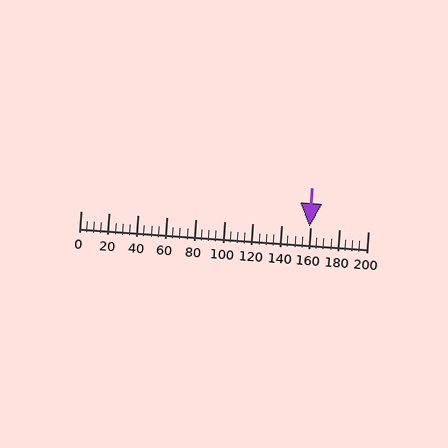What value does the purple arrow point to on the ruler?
The purple arrow points to approximately 160.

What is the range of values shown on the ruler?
The ruler shows values from 0 to 200.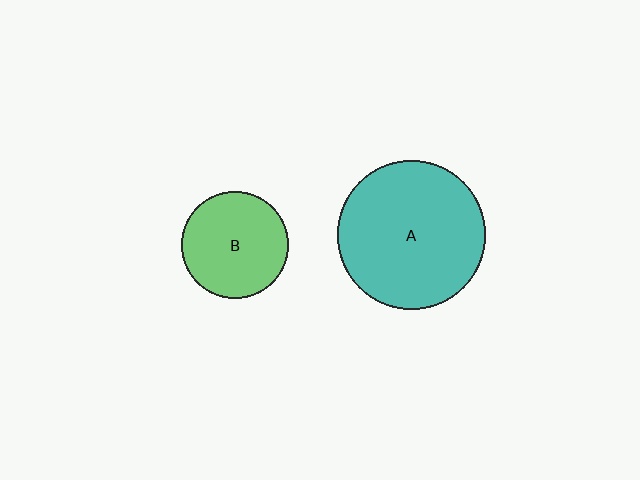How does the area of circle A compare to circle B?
Approximately 1.9 times.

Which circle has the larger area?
Circle A (teal).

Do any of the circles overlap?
No, none of the circles overlap.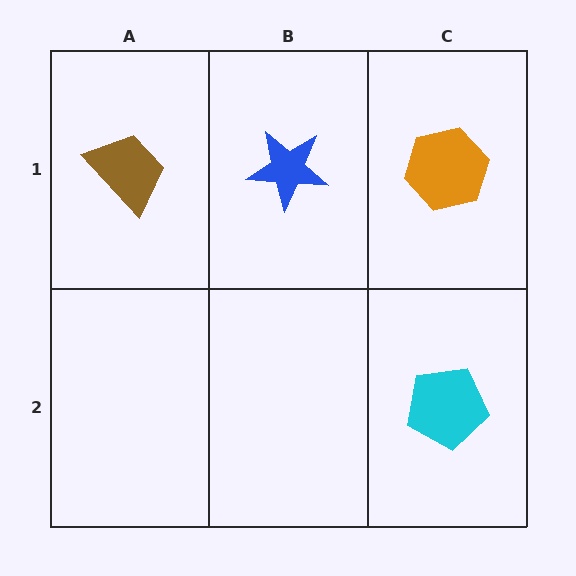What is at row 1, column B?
A blue star.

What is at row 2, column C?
A cyan pentagon.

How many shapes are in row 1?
3 shapes.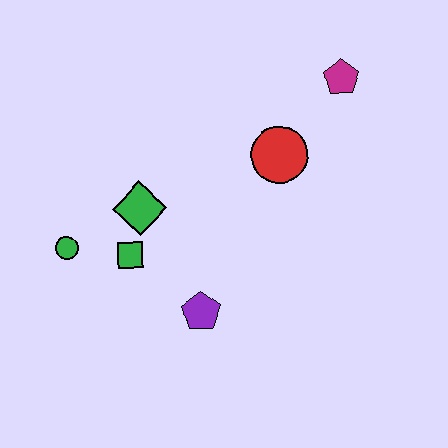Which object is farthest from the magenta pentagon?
The green circle is farthest from the magenta pentagon.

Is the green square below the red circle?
Yes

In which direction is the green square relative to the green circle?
The green square is to the right of the green circle.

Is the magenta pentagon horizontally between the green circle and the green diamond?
No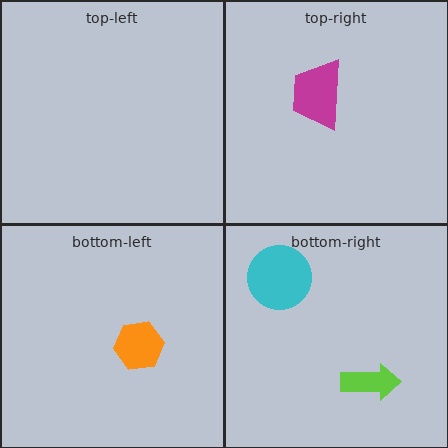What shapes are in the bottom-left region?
The orange hexagon.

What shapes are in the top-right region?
The magenta trapezoid.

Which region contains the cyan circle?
The bottom-right region.